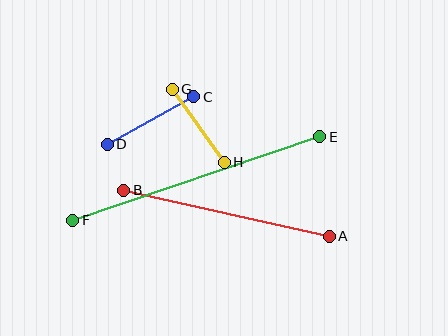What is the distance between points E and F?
The distance is approximately 261 pixels.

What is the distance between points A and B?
The distance is approximately 210 pixels.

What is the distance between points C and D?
The distance is approximately 99 pixels.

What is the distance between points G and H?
The distance is approximately 90 pixels.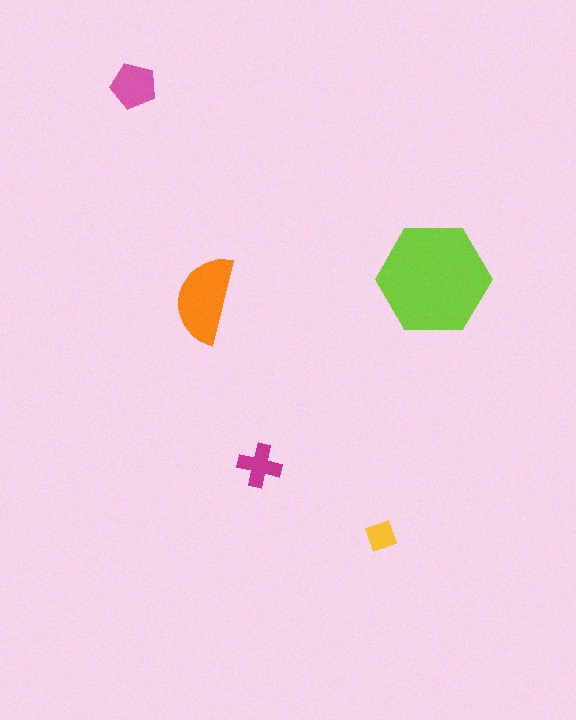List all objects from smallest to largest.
The yellow diamond, the magenta cross, the pink pentagon, the orange semicircle, the lime hexagon.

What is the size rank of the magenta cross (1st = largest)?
4th.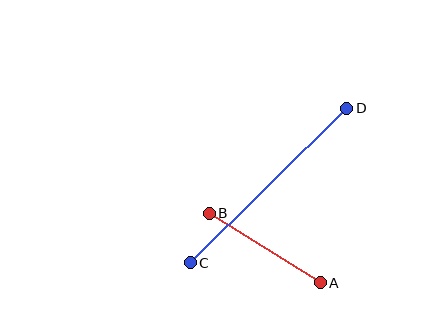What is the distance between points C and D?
The distance is approximately 220 pixels.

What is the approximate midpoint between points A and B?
The midpoint is at approximately (265, 248) pixels.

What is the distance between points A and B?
The distance is approximately 131 pixels.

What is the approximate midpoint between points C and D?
The midpoint is at approximately (268, 186) pixels.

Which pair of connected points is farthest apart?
Points C and D are farthest apart.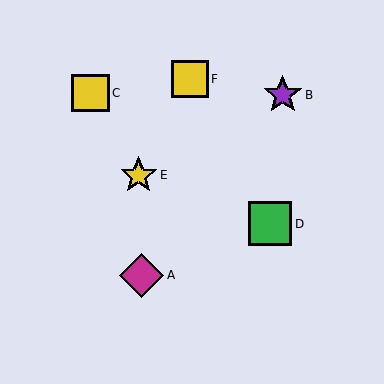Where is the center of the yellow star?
The center of the yellow star is at (139, 175).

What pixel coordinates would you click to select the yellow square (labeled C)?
Click at (91, 93) to select the yellow square C.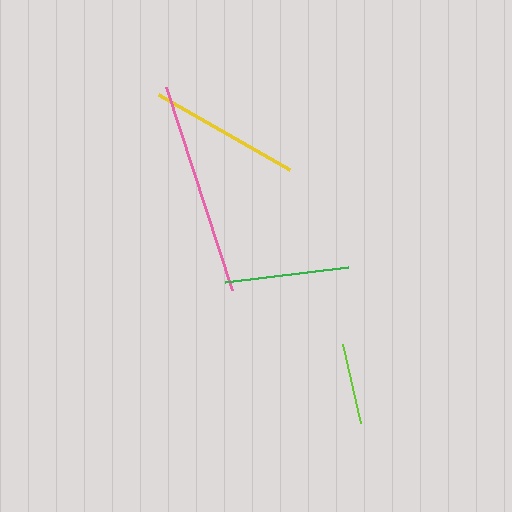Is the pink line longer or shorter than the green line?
The pink line is longer than the green line.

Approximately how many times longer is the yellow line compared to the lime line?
The yellow line is approximately 1.9 times the length of the lime line.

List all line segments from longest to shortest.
From longest to shortest: pink, yellow, green, lime.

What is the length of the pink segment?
The pink segment is approximately 214 pixels long.